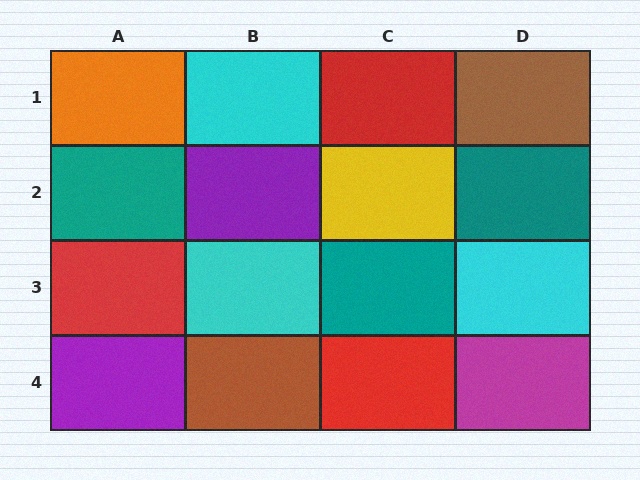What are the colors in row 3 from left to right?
Red, cyan, teal, cyan.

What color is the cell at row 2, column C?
Yellow.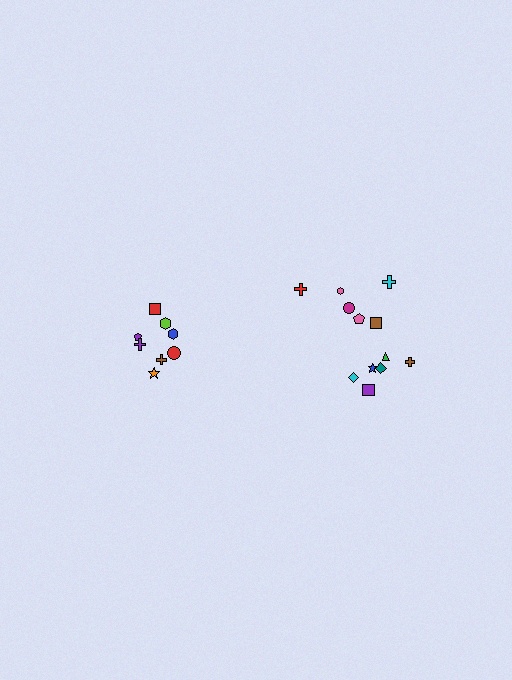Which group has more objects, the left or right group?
The right group.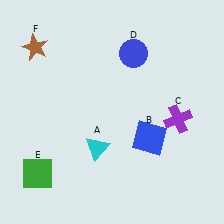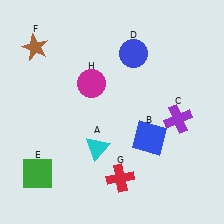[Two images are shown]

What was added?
A red cross (G), a magenta circle (H) were added in Image 2.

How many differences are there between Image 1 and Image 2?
There are 2 differences between the two images.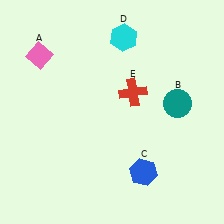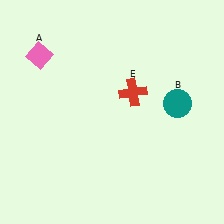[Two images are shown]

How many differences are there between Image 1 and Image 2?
There are 2 differences between the two images.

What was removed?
The cyan hexagon (D), the blue hexagon (C) were removed in Image 2.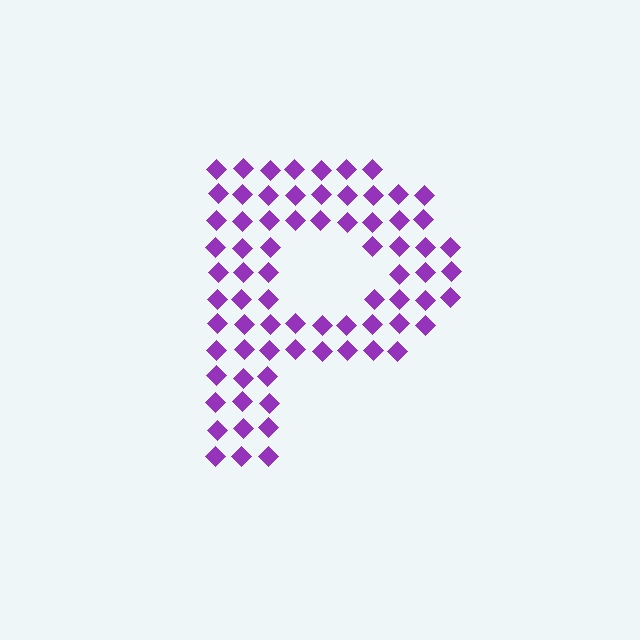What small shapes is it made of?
It is made of small diamonds.